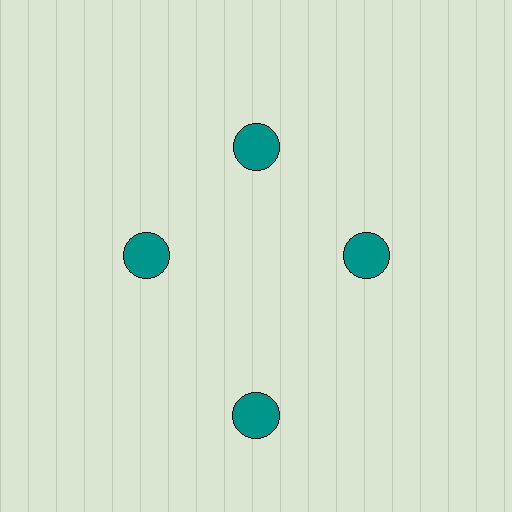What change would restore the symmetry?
The symmetry would be restored by moving it inward, back onto the ring so that all 4 circles sit at equal angles and equal distance from the center.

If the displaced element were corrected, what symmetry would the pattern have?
It would have 4-fold rotational symmetry — the pattern would map onto itself every 90 degrees.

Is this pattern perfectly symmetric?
No. The 4 teal circles are arranged in a ring, but one element near the 6 o'clock position is pushed outward from the center, breaking the 4-fold rotational symmetry.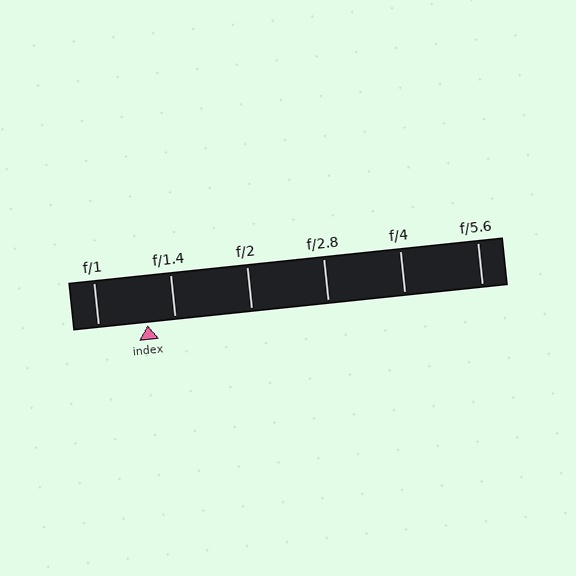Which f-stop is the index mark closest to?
The index mark is closest to f/1.4.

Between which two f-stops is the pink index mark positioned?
The index mark is between f/1 and f/1.4.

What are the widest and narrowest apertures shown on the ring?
The widest aperture shown is f/1 and the narrowest is f/5.6.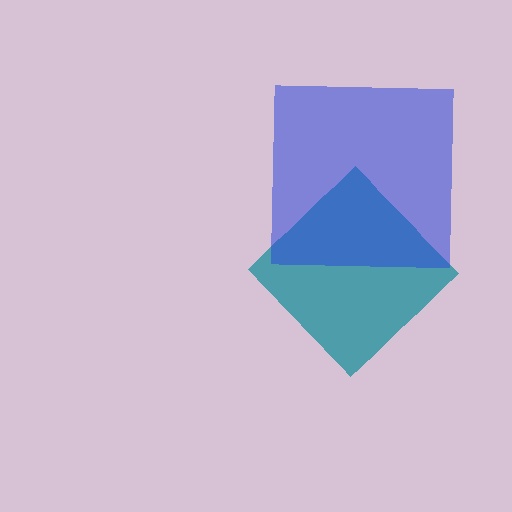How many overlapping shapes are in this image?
There are 2 overlapping shapes in the image.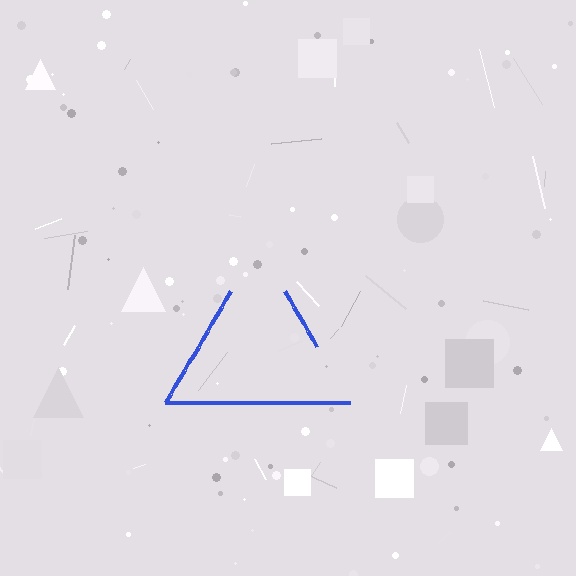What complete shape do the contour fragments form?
The contour fragments form a triangle.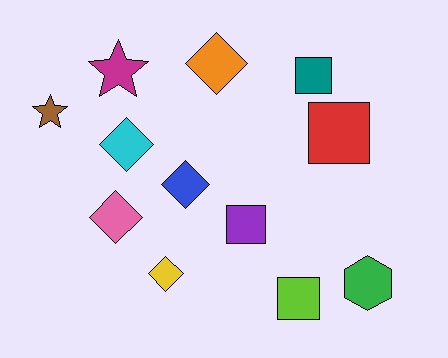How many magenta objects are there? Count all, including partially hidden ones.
There is 1 magenta object.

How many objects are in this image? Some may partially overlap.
There are 12 objects.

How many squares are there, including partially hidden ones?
There are 4 squares.